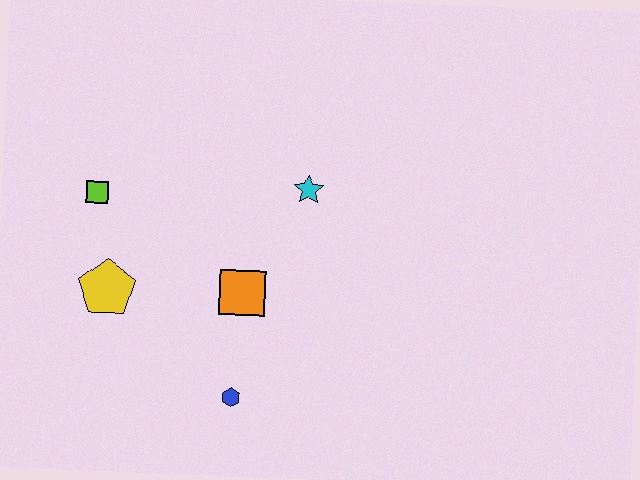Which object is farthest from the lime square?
The blue hexagon is farthest from the lime square.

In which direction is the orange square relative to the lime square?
The orange square is to the right of the lime square.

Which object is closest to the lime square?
The yellow pentagon is closest to the lime square.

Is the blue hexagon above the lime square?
No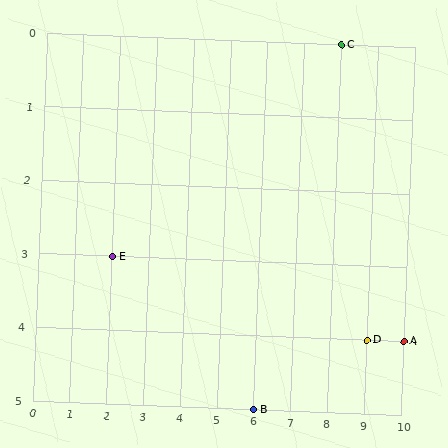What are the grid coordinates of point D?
Point D is at grid coordinates (9, 4).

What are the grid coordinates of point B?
Point B is at grid coordinates (6, 5).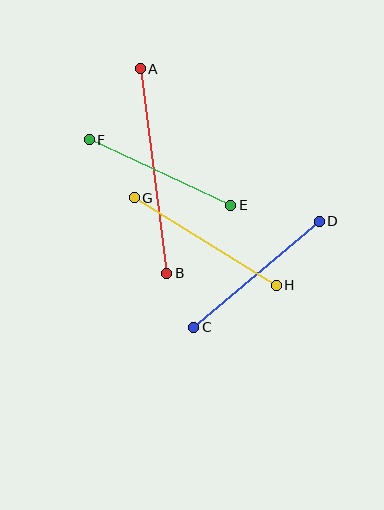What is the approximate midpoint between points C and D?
The midpoint is at approximately (257, 274) pixels.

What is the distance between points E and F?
The distance is approximately 156 pixels.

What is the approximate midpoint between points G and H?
The midpoint is at approximately (205, 242) pixels.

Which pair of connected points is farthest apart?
Points A and B are farthest apart.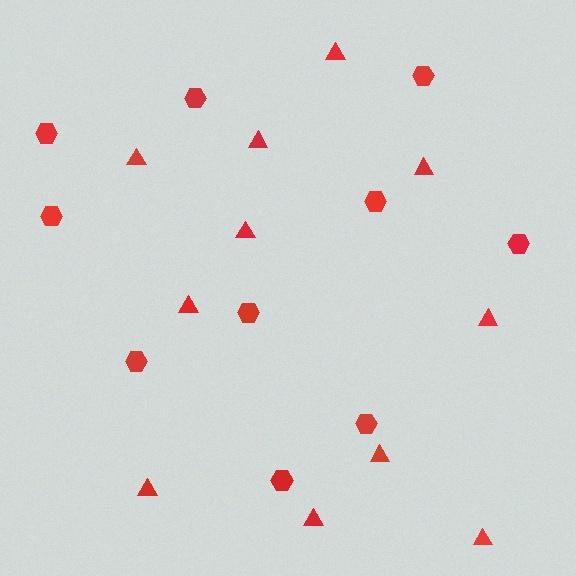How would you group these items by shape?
There are 2 groups: one group of hexagons (10) and one group of triangles (11).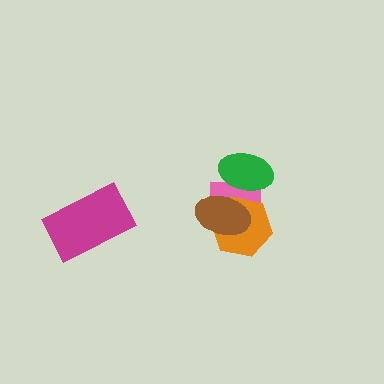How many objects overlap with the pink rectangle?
3 objects overlap with the pink rectangle.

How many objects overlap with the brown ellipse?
3 objects overlap with the brown ellipse.